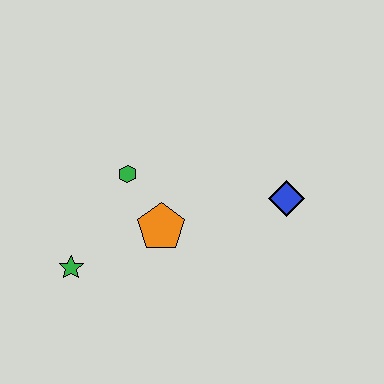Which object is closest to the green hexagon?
The orange pentagon is closest to the green hexagon.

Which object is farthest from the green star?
The blue diamond is farthest from the green star.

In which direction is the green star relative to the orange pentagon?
The green star is to the left of the orange pentagon.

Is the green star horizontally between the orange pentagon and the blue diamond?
No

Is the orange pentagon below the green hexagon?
Yes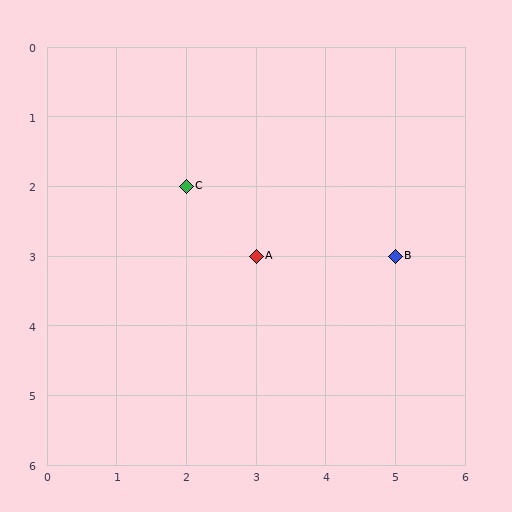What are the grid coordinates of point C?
Point C is at grid coordinates (2, 2).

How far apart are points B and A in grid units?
Points B and A are 2 columns apart.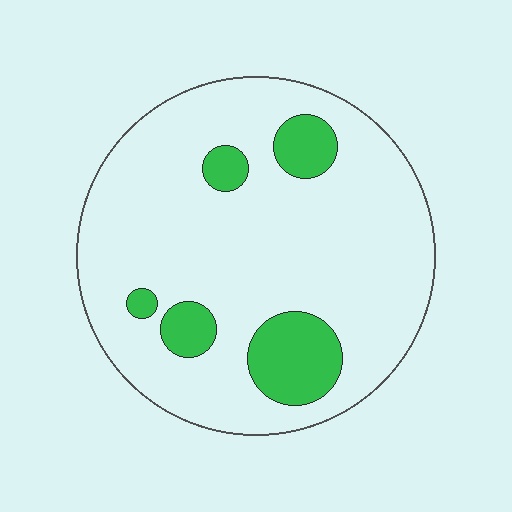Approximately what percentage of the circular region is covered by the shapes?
Approximately 15%.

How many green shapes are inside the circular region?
5.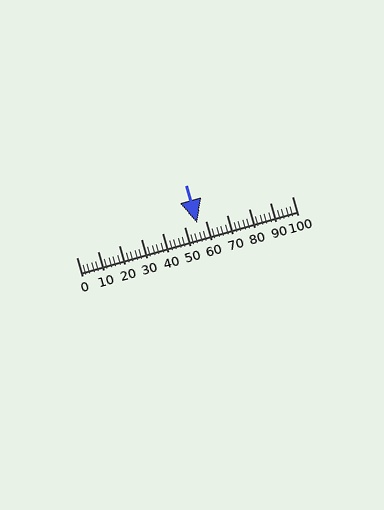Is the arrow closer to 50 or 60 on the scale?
The arrow is closer to 60.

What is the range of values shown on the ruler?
The ruler shows values from 0 to 100.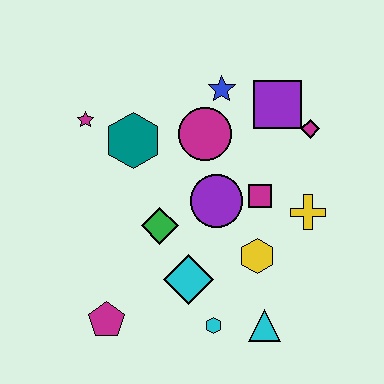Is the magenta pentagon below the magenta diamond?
Yes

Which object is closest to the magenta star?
The teal hexagon is closest to the magenta star.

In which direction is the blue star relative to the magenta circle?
The blue star is above the magenta circle.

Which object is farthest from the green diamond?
The magenta diamond is farthest from the green diamond.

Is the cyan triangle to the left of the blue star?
No